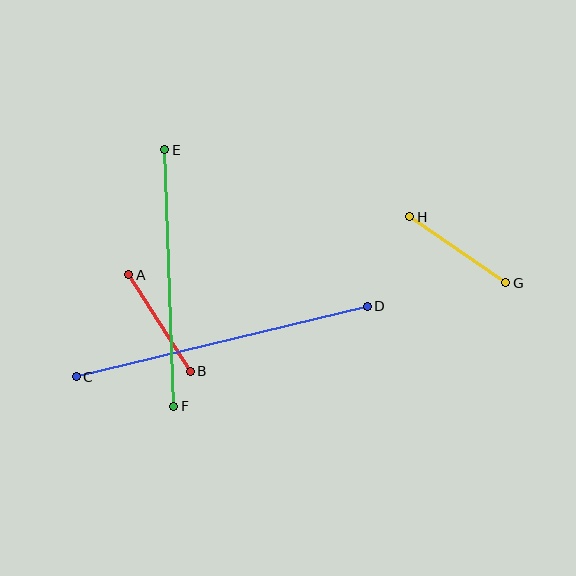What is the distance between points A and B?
The distance is approximately 115 pixels.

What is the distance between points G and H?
The distance is approximately 116 pixels.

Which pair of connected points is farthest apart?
Points C and D are farthest apart.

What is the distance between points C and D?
The distance is approximately 299 pixels.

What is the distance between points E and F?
The distance is approximately 256 pixels.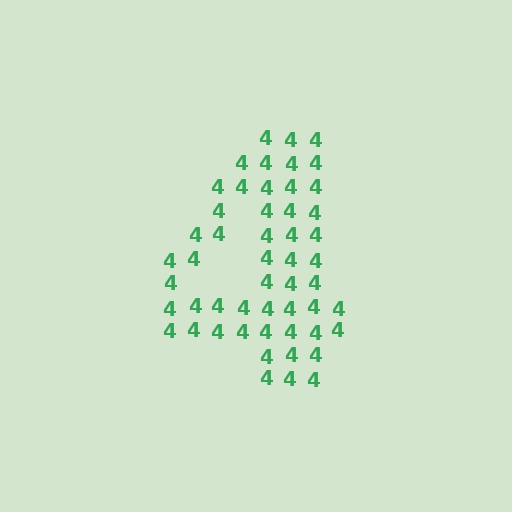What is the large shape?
The large shape is the digit 4.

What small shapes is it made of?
It is made of small digit 4's.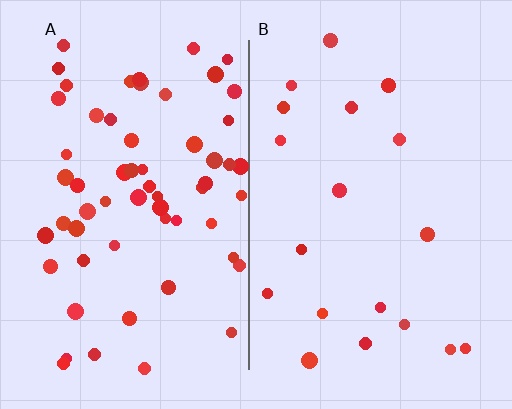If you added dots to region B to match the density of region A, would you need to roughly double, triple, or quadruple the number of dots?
Approximately triple.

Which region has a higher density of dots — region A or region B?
A (the left).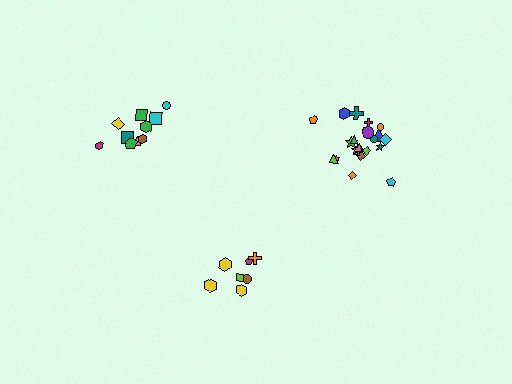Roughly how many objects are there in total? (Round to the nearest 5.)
Roughly 40 objects in total.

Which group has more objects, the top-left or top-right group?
The top-right group.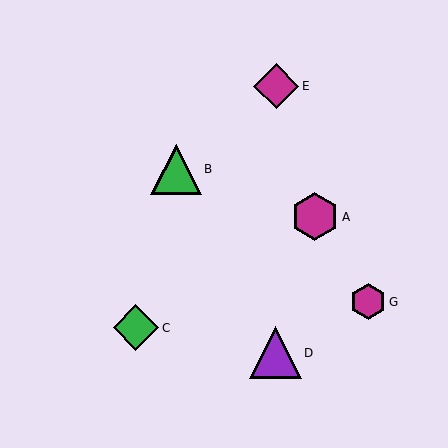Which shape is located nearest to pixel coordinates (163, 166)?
The green triangle (labeled B) at (176, 169) is nearest to that location.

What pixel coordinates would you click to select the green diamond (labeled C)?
Click at (136, 328) to select the green diamond C.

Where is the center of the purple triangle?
The center of the purple triangle is at (275, 353).